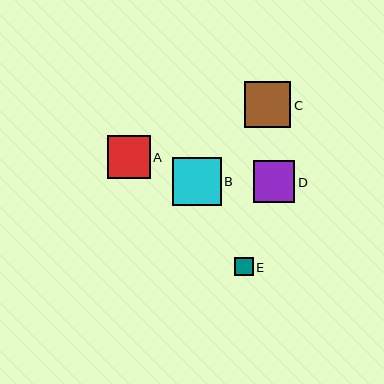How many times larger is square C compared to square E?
Square C is approximately 2.5 times the size of square E.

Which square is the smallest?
Square E is the smallest with a size of approximately 19 pixels.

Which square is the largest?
Square B is the largest with a size of approximately 49 pixels.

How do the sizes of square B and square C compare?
Square B and square C are approximately the same size.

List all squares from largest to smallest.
From largest to smallest: B, C, A, D, E.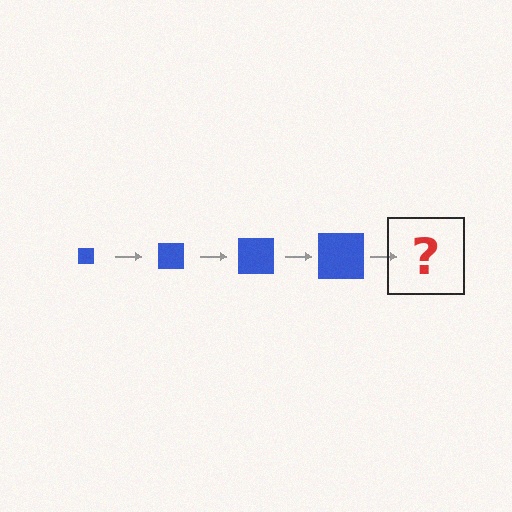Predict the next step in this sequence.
The next step is a blue square, larger than the previous one.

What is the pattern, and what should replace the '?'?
The pattern is that the square gets progressively larger each step. The '?' should be a blue square, larger than the previous one.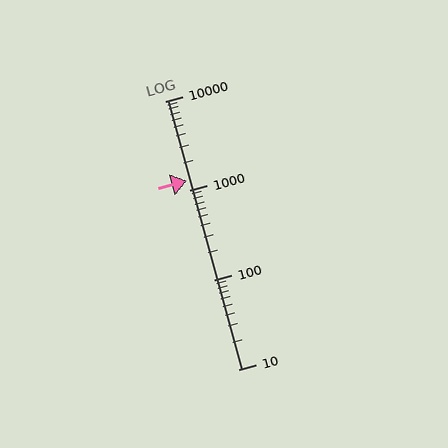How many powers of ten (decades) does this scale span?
The scale spans 3 decades, from 10 to 10000.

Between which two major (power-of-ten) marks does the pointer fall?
The pointer is between 1000 and 10000.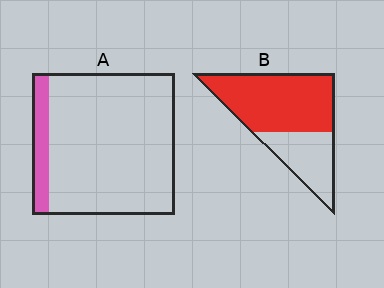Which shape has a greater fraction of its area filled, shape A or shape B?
Shape B.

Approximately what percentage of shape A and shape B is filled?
A is approximately 10% and B is approximately 65%.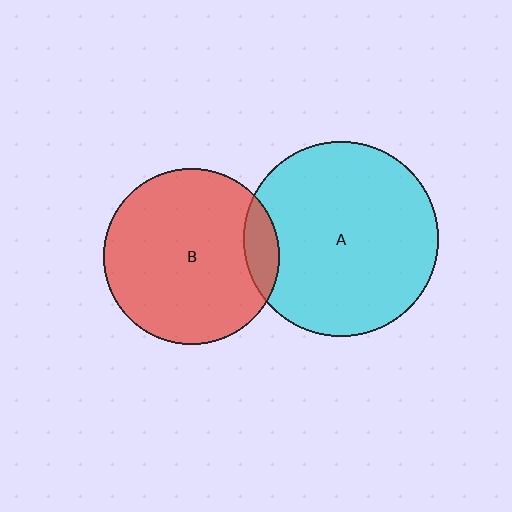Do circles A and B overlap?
Yes.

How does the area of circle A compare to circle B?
Approximately 1.2 times.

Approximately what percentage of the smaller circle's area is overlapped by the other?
Approximately 10%.